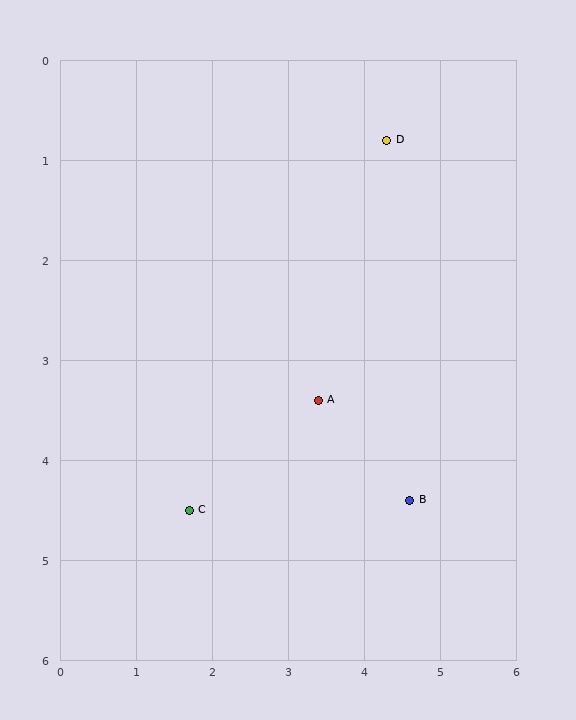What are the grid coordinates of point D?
Point D is at approximately (4.3, 0.8).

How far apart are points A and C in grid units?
Points A and C are about 2.0 grid units apart.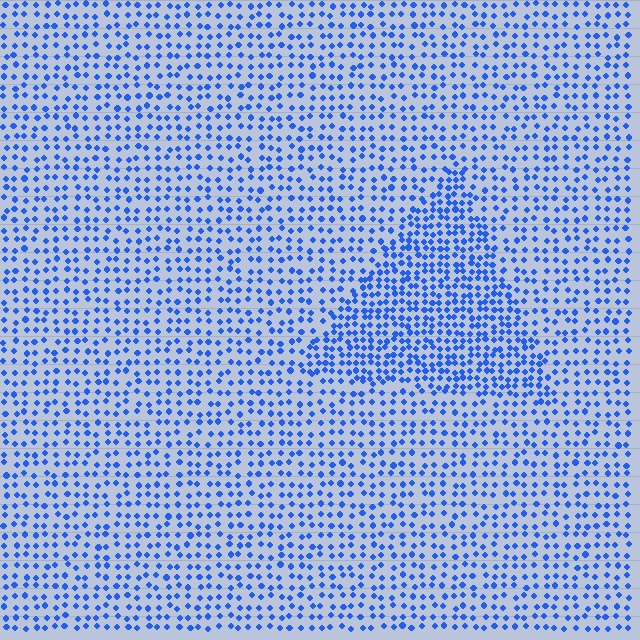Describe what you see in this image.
The image contains small blue elements arranged at two different densities. A triangle-shaped region is visible where the elements are more densely packed than the surrounding area.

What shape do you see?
I see a triangle.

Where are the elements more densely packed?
The elements are more densely packed inside the triangle boundary.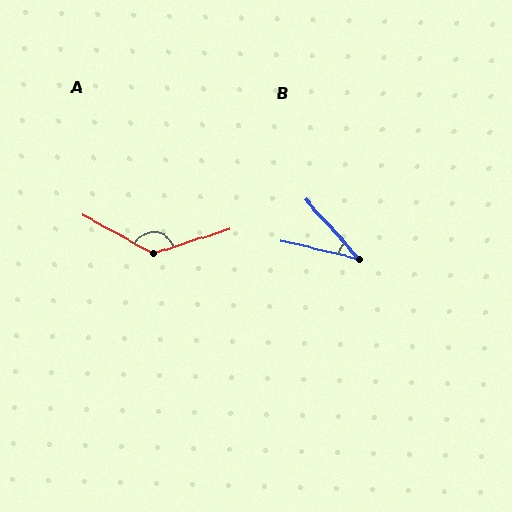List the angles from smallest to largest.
B (35°), A (133°).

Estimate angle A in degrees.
Approximately 133 degrees.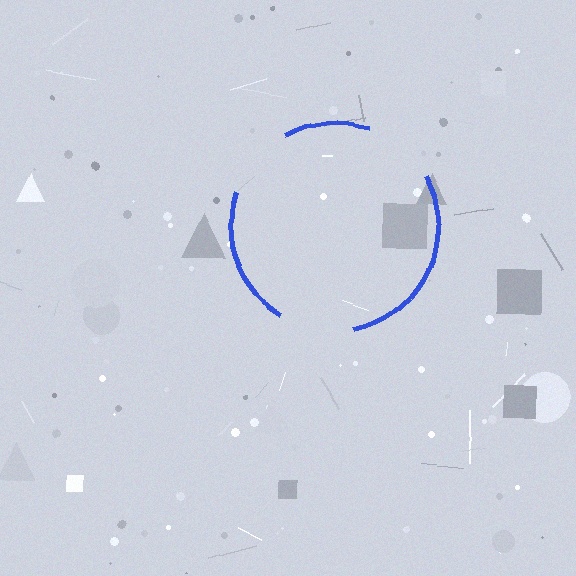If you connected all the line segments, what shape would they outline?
They would outline a circle.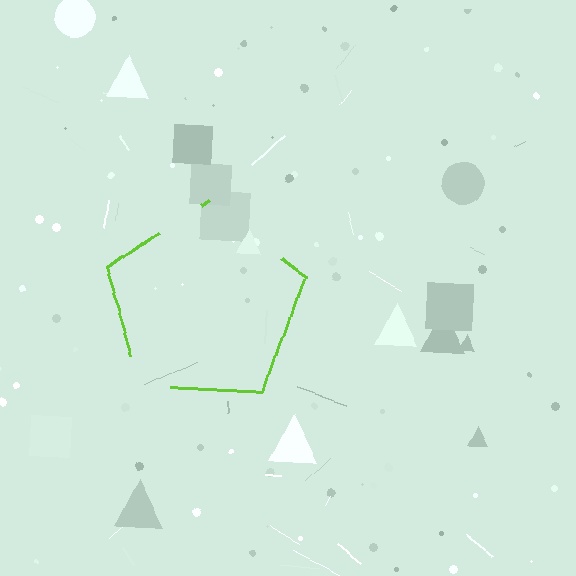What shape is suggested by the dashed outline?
The dashed outline suggests a pentagon.